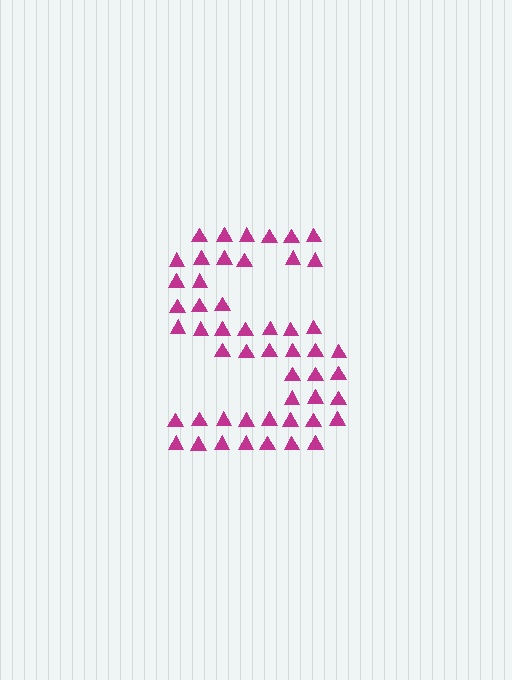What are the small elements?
The small elements are triangles.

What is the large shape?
The large shape is the letter S.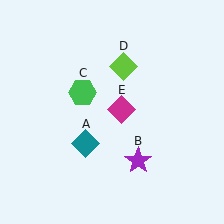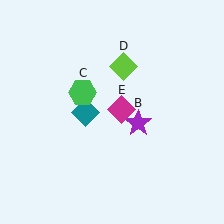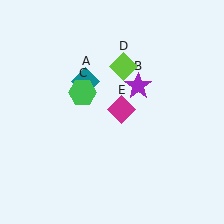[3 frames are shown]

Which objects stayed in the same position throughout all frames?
Green hexagon (object C) and lime diamond (object D) and magenta diamond (object E) remained stationary.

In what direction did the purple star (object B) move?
The purple star (object B) moved up.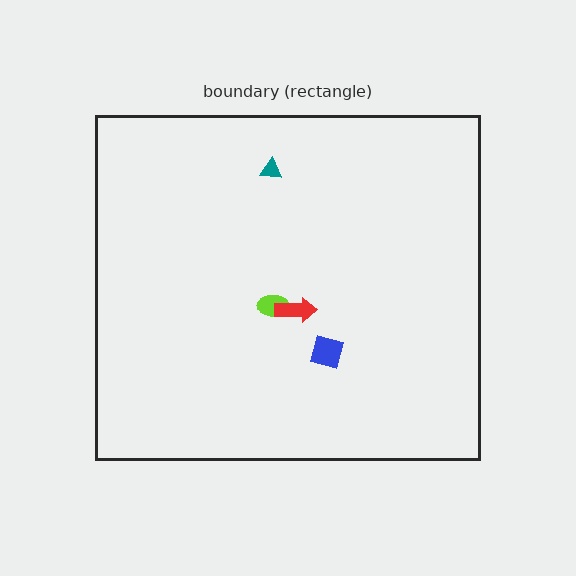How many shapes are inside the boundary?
4 inside, 0 outside.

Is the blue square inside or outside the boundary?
Inside.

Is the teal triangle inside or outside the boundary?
Inside.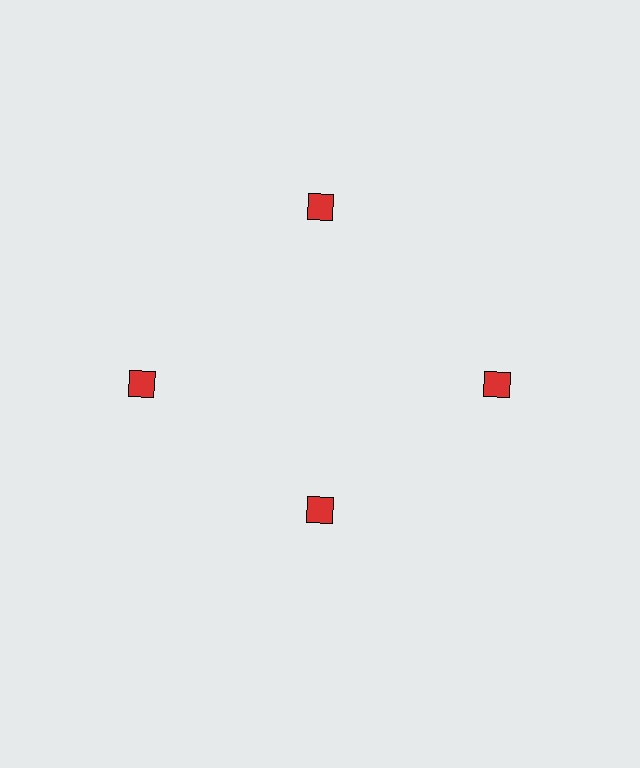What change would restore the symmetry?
The symmetry would be restored by moving it outward, back onto the ring so that all 4 diamonds sit at equal angles and equal distance from the center.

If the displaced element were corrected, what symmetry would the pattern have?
It would have 4-fold rotational symmetry — the pattern would map onto itself every 90 degrees.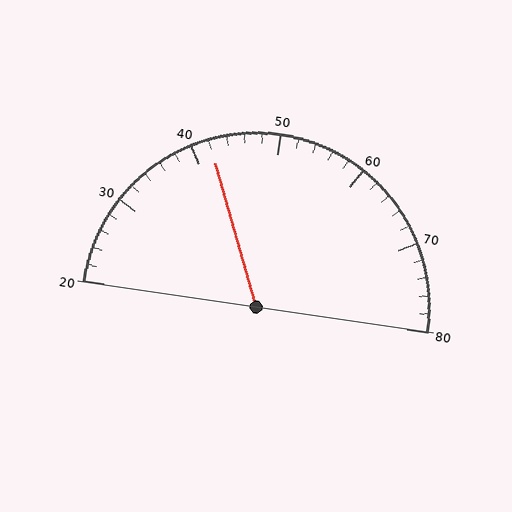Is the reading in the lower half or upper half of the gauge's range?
The reading is in the lower half of the range (20 to 80).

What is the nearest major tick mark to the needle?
The nearest major tick mark is 40.